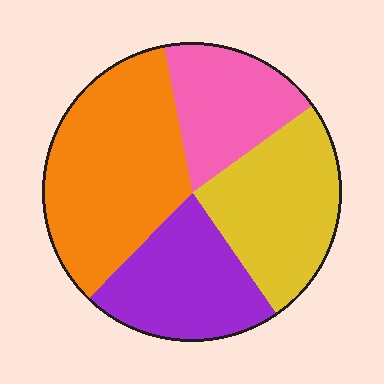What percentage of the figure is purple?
Purple takes up about one fifth (1/5) of the figure.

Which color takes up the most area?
Orange, at roughly 35%.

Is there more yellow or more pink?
Yellow.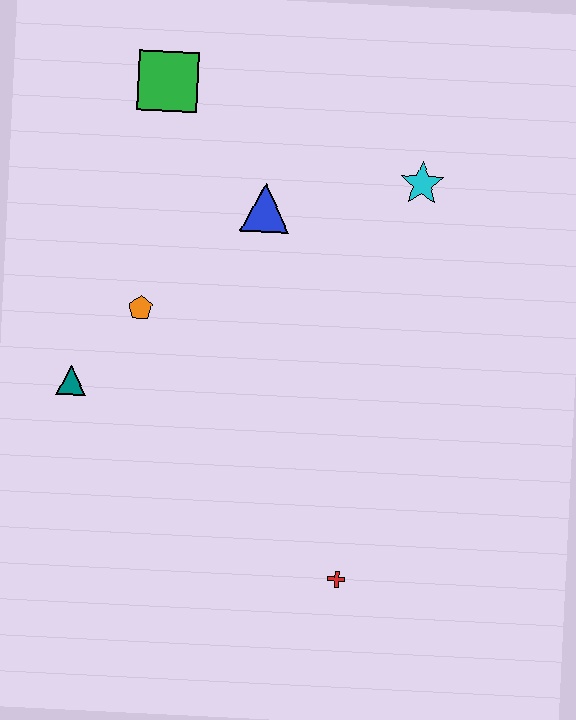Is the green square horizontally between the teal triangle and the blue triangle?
Yes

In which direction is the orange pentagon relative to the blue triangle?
The orange pentagon is to the left of the blue triangle.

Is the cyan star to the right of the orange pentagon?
Yes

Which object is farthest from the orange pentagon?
The red cross is farthest from the orange pentagon.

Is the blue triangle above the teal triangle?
Yes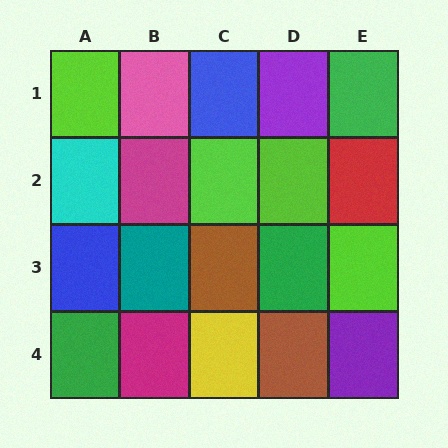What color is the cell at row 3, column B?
Teal.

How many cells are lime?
4 cells are lime.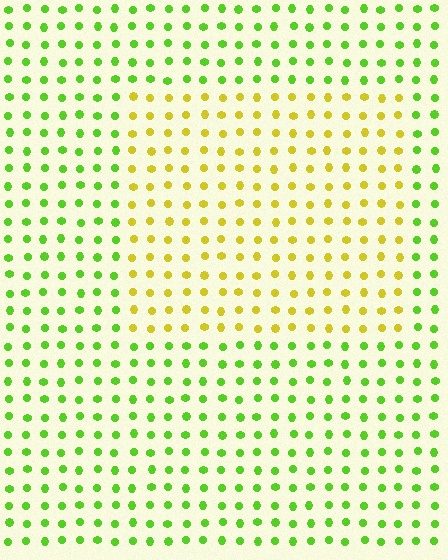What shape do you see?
I see a rectangle.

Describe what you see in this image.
The image is filled with small lime elements in a uniform arrangement. A rectangle-shaped region is visible where the elements are tinted to a slightly different hue, forming a subtle color boundary.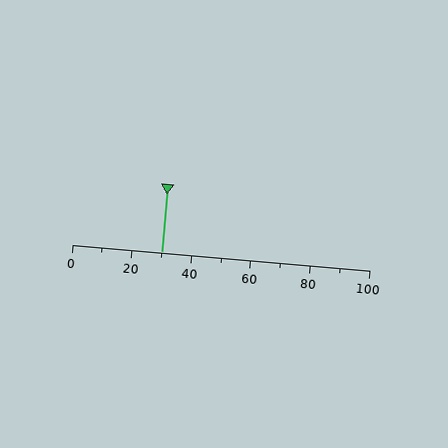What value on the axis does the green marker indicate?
The marker indicates approximately 30.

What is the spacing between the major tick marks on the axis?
The major ticks are spaced 20 apart.